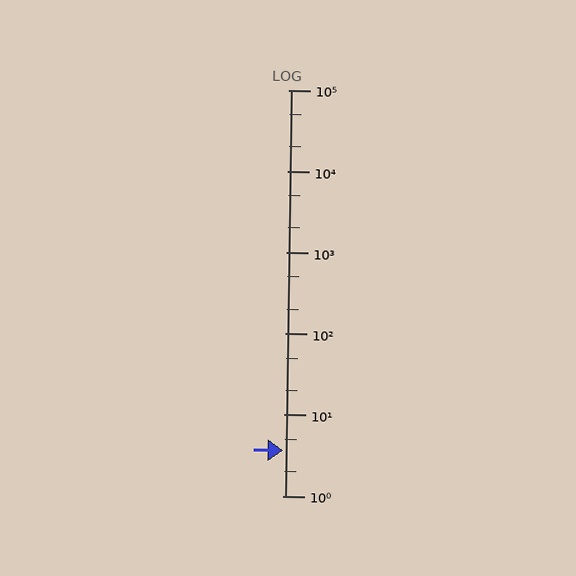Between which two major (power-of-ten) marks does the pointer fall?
The pointer is between 1 and 10.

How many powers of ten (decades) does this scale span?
The scale spans 5 decades, from 1 to 100000.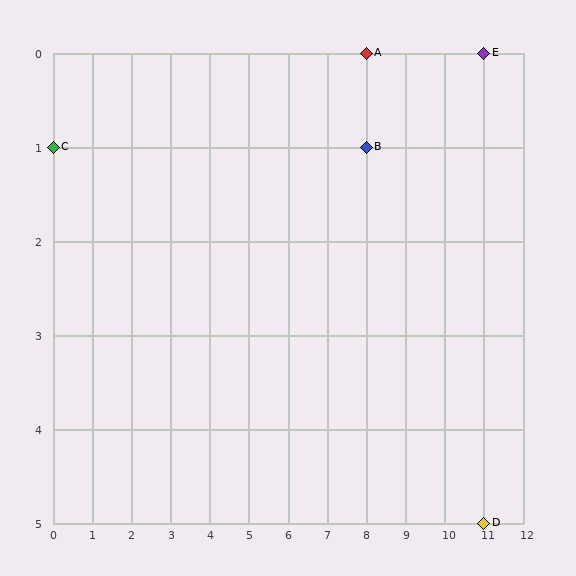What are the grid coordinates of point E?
Point E is at grid coordinates (11, 0).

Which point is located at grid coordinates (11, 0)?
Point E is at (11, 0).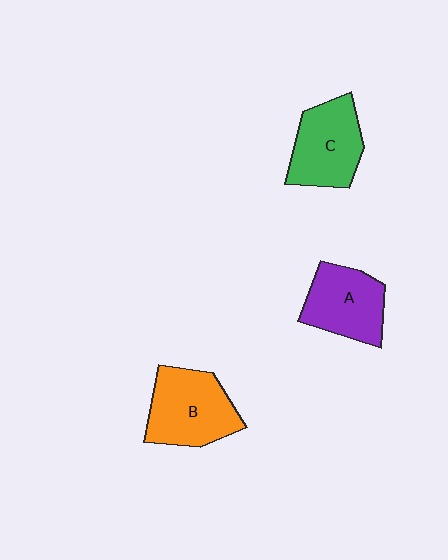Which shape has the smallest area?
Shape A (purple).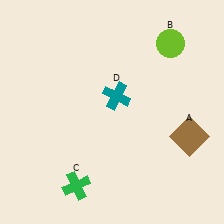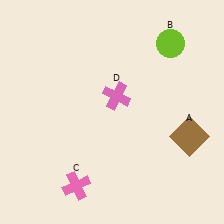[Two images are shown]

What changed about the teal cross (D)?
In Image 1, D is teal. In Image 2, it changed to pink.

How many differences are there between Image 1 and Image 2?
There are 2 differences between the two images.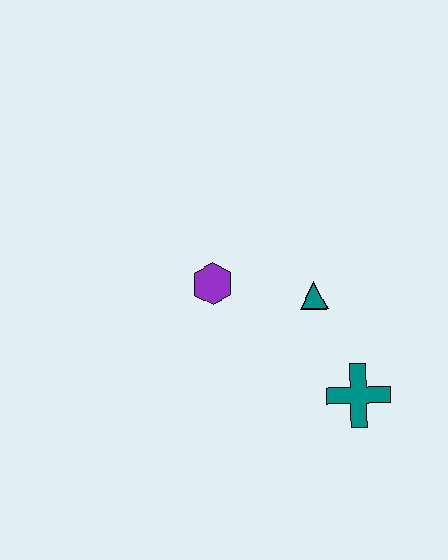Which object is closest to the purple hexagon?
The teal triangle is closest to the purple hexagon.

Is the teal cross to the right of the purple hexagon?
Yes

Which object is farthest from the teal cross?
The purple hexagon is farthest from the teal cross.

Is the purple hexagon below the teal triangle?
No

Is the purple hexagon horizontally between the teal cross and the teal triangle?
No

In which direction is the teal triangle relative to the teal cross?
The teal triangle is above the teal cross.